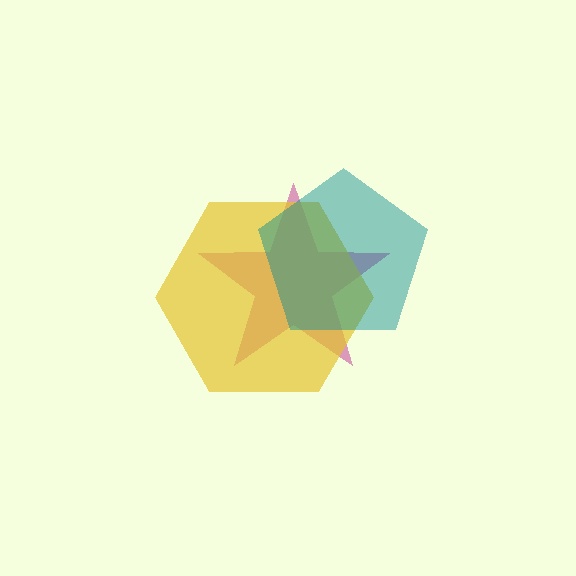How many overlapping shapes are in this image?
There are 3 overlapping shapes in the image.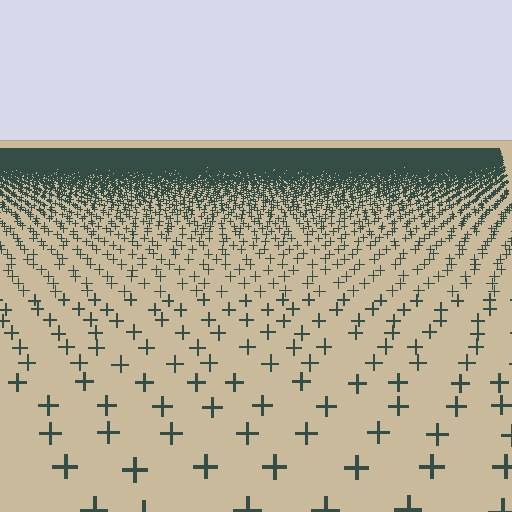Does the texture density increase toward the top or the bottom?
Density increases toward the top.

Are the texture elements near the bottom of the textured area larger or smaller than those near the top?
Larger. Near the bottom, elements are closer to the viewer and appear at a bigger on-screen size.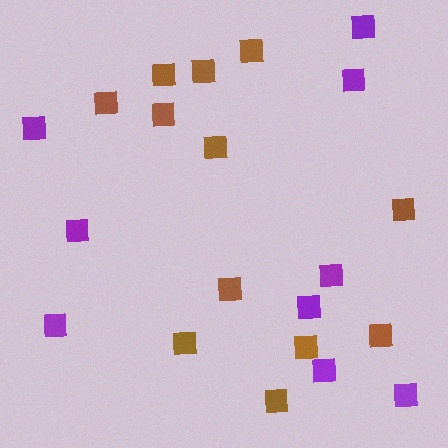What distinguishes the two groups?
There are 2 groups: one group of brown squares (12) and one group of purple squares (9).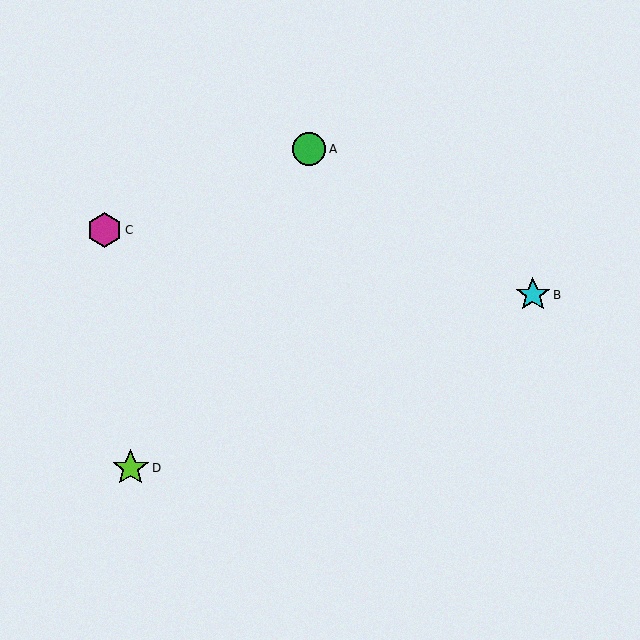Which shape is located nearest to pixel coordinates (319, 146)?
The green circle (labeled A) at (309, 149) is nearest to that location.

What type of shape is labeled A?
Shape A is a green circle.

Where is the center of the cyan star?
The center of the cyan star is at (533, 295).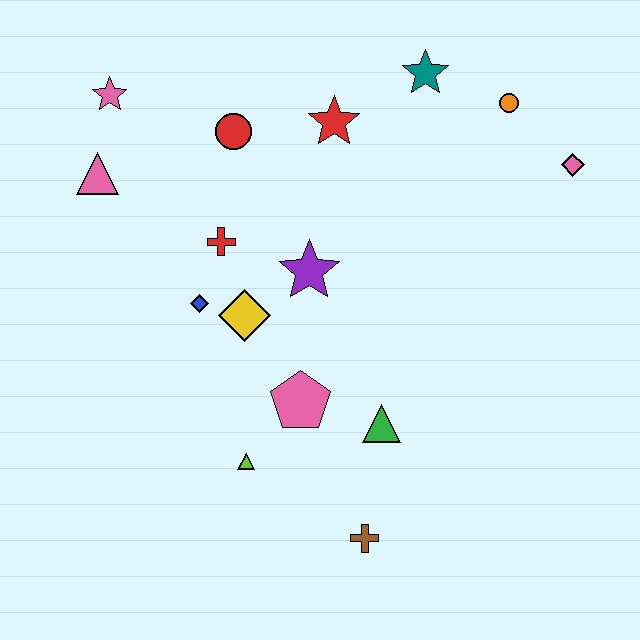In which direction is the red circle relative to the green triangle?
The red circle is above the green triangle.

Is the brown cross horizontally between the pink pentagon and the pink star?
No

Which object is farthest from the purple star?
The pink diamond is farthest from the purple star.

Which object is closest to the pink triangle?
The pink star is closest to the pink triangle.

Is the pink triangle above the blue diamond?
Yes